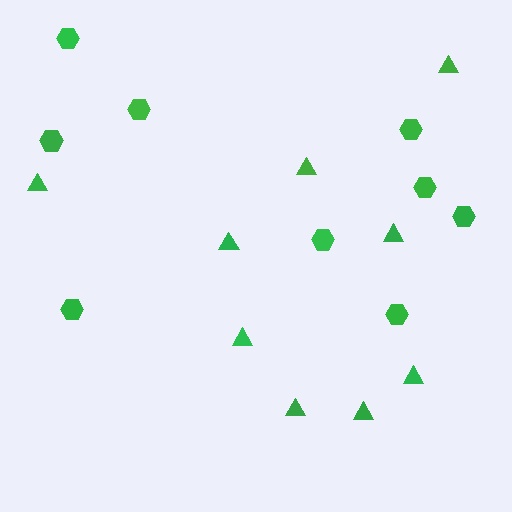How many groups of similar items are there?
There are 2 groups: one group of triangles (9) and one group of hexagons (9).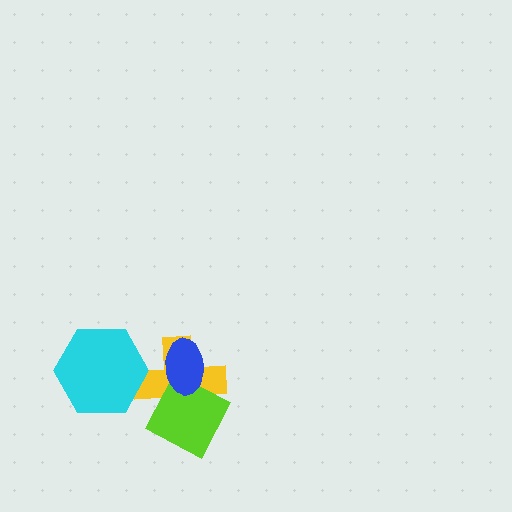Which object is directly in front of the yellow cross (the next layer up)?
The lime diamond is directly in front of the yellow cross.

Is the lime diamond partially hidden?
Yes, it is partially covered by another shape.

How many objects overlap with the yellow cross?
3 objects overlap with the yellow cross.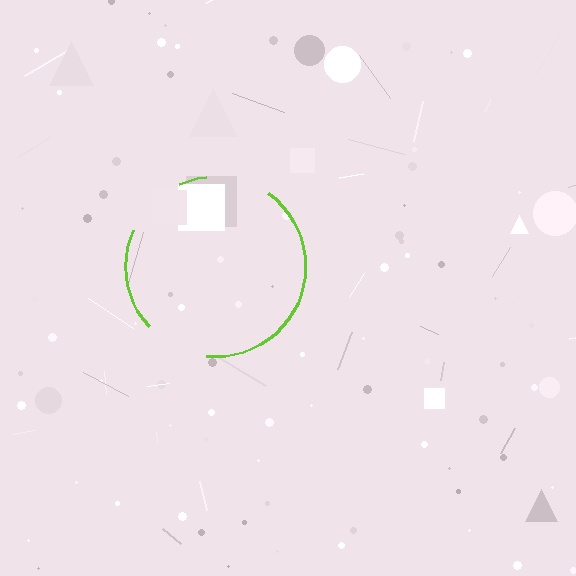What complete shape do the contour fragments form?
The contour fragments form a circle.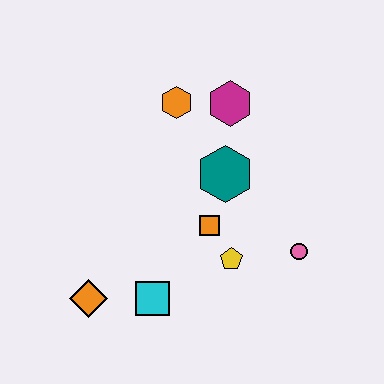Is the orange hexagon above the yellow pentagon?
Yes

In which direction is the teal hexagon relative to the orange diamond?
The teal hexagon is to the right of the orange diamond.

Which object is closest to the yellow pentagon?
The orange square is closest to the yellow pentagon.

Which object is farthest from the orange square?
The orange diamond is farthest from the orange square.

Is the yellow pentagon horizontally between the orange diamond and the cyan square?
No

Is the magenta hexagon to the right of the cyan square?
Yes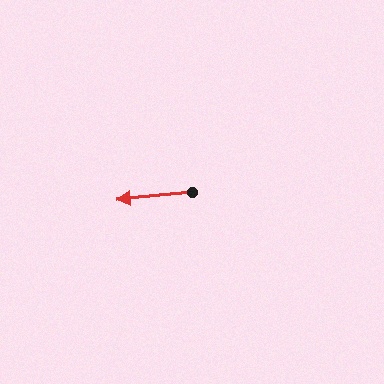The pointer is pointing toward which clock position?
Roughly 9 o'clock.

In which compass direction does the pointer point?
West.